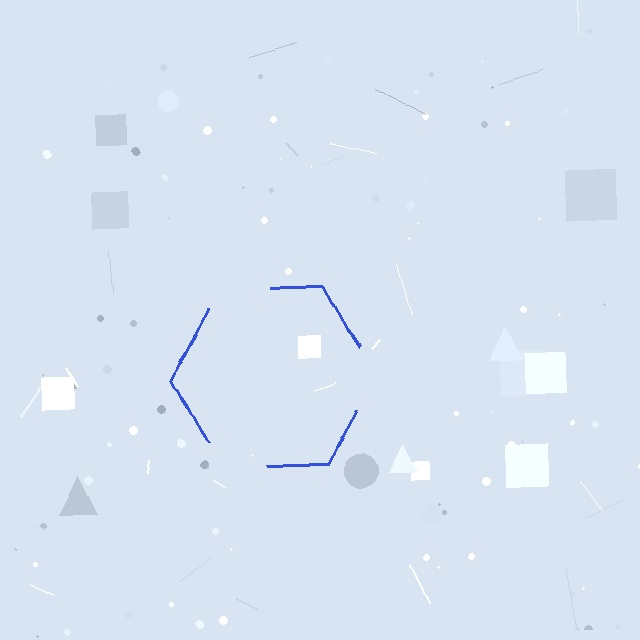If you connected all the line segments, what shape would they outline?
They would outline a hexagon.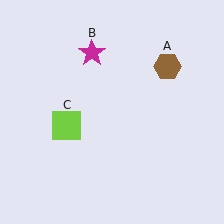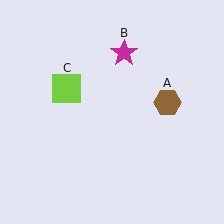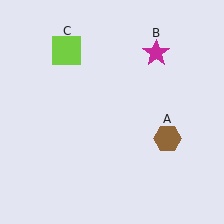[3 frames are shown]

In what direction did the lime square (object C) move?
The lime square (object C) moved up.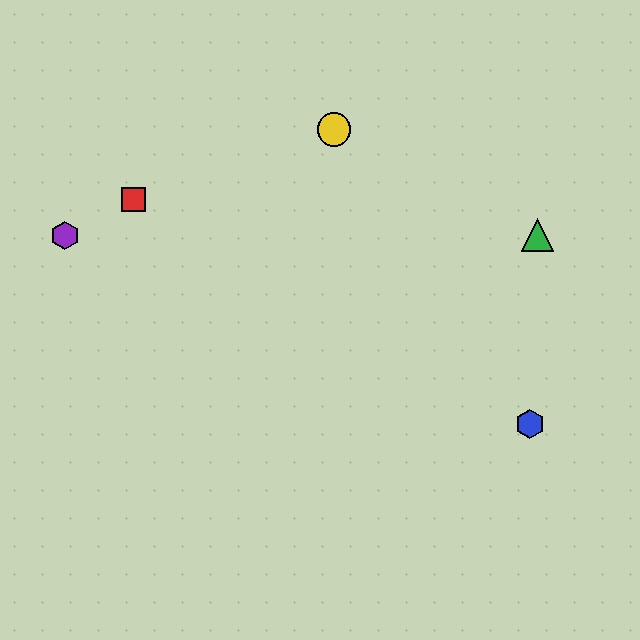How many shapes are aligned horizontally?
2 shapes (the green triangle, the purple hexagon) are aligned horizontally.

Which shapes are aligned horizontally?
The green triangle, the purple hexagon are aligned horizontally.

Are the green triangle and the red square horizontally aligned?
No, the green triangle is at y≈235 and the red square is at y≈199.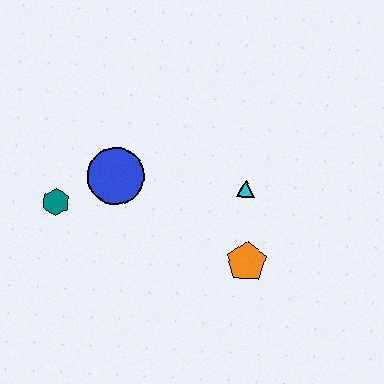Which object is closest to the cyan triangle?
The orange pentagon is closest to the cyan triangle.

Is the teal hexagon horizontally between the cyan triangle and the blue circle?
No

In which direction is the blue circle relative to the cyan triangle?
The blue circle is to the left of the cyan triangle.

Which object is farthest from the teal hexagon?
The orange pentagon is farthest from the teal hexagon.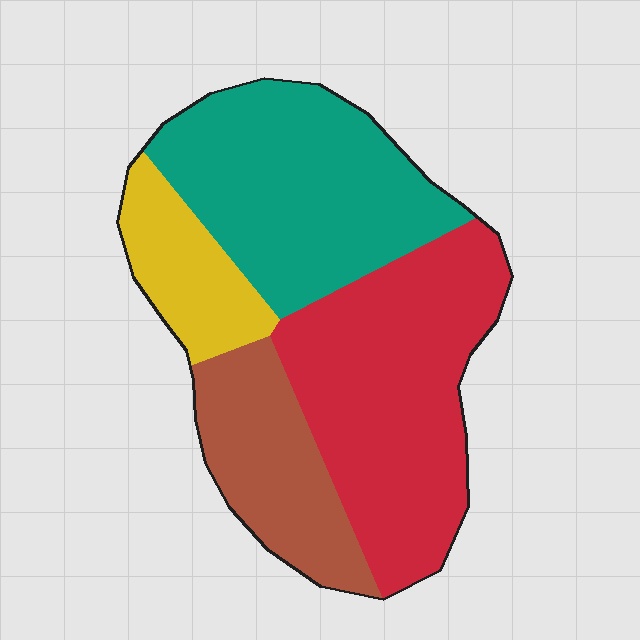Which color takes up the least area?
Yellow, at roughly 10%.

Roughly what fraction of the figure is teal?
Teal takes up about one third (1/3) of the figure.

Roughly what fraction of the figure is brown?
Brown covers around 20% of the figure.